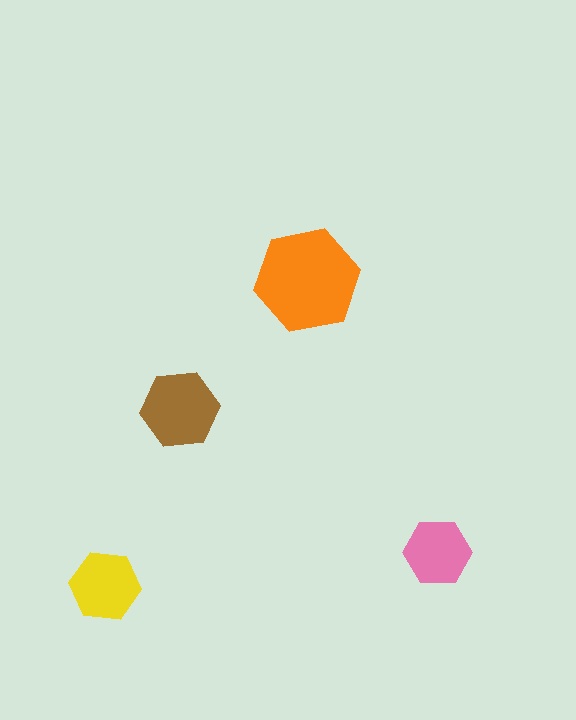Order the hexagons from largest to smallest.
the orange one, the brown one, the yellow one, the pink one.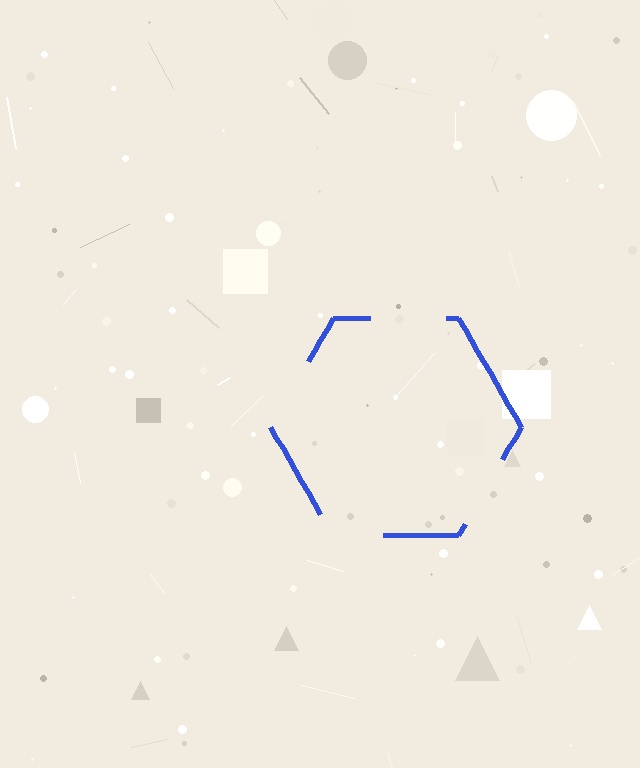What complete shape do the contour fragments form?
The contour fragments form a hexagon.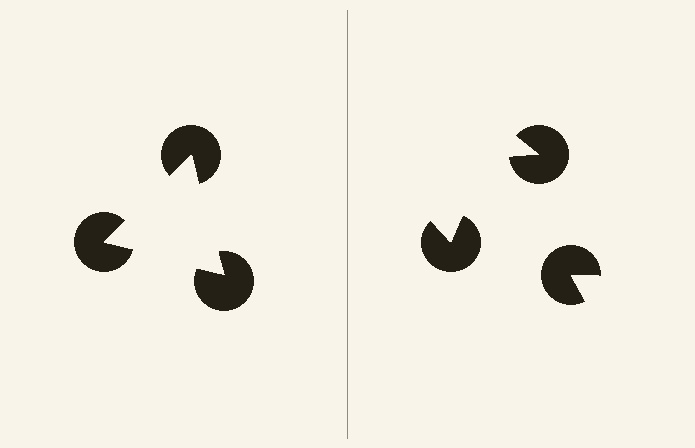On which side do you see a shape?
An illusory triangle appears on the left side. On the right side the wedge cuts are rotated, so no coherent shape forms.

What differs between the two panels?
The pac-man discs are positioned identically on both sides; only the wedge orientations differ. On the left they align to a triangle; on the right they are misaligned.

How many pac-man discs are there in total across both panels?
6 — 3 on each side.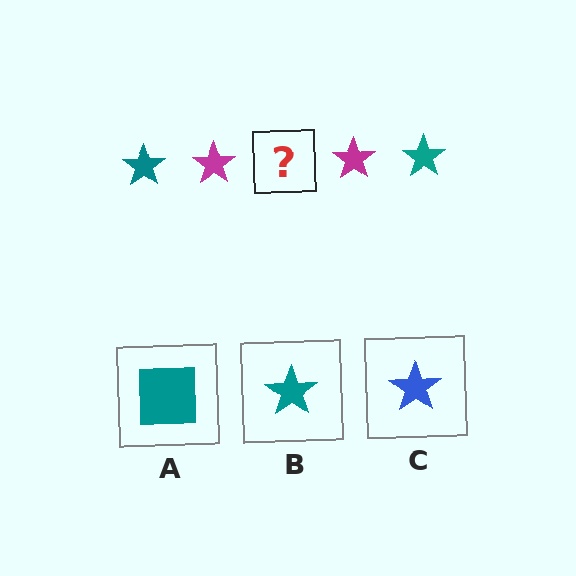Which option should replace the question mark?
Option B.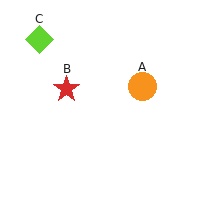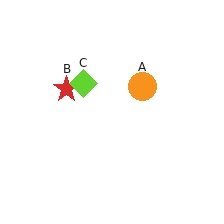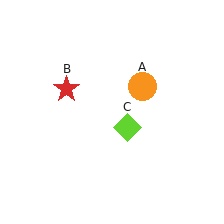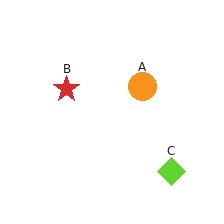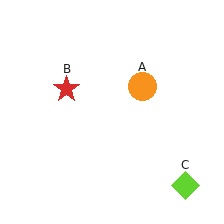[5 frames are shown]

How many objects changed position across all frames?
1 object changed position: lime diamond (object C).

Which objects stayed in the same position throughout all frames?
Orange circle (object A) and red star (object B) remained stationary.